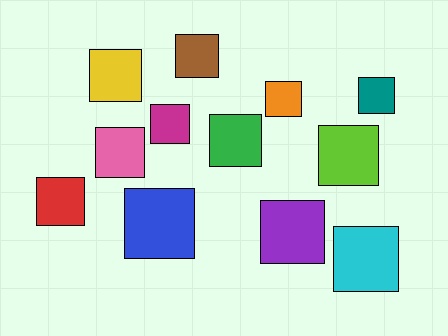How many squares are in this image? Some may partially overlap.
There are 12 squares.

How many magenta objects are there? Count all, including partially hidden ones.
There is 1 magenta object.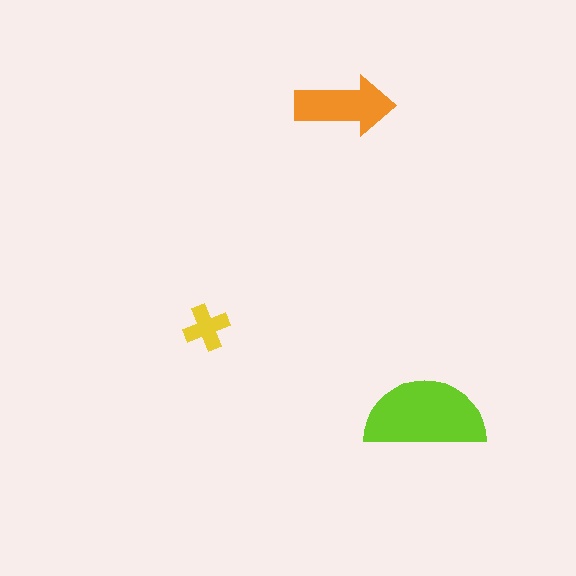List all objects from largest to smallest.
The lime semicircle, the orange arrow, the yellow cross.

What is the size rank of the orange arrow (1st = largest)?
2nd.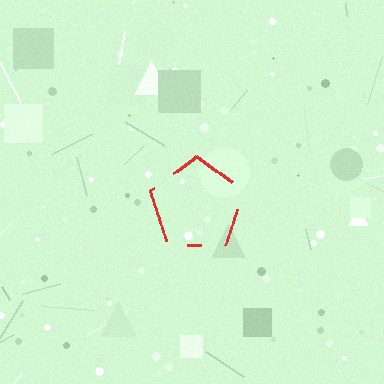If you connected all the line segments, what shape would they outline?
They would outline a pentagon.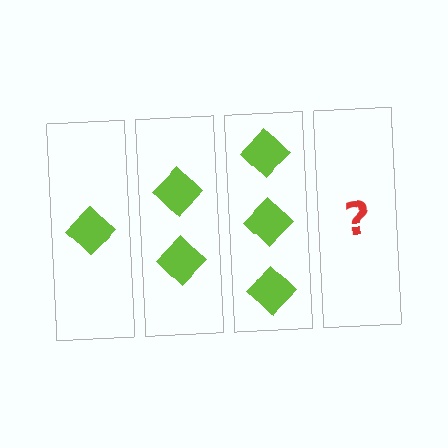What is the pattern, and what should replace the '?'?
The pattern is that each step adds one more diamond. The '?' should be 4 diamonds.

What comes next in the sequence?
The next element should be 4 diamonds.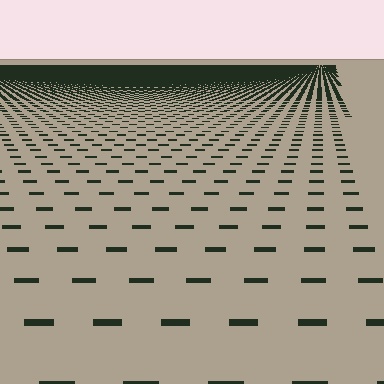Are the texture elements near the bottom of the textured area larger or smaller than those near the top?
Larger. Near the bottom, elements are closer to the viewer and appear at a bigger on-screen size.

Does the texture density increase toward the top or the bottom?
Density increases toward the top.